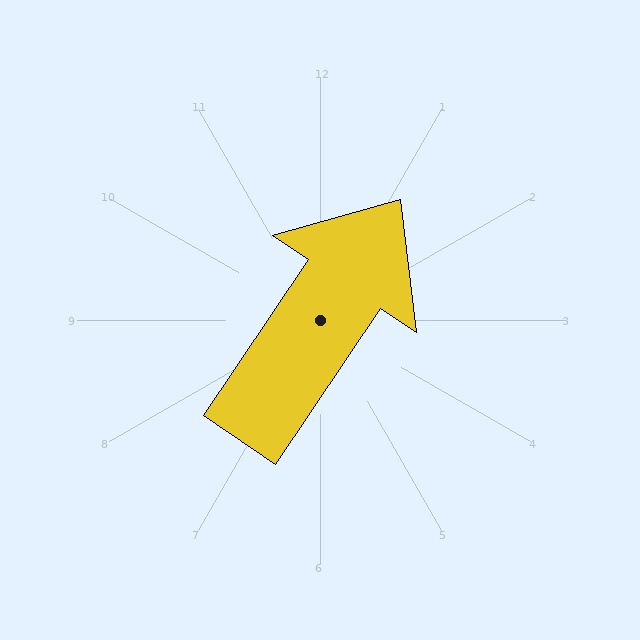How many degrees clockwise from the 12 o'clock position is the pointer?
Approximately 34 degrees.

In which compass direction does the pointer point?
Northeast.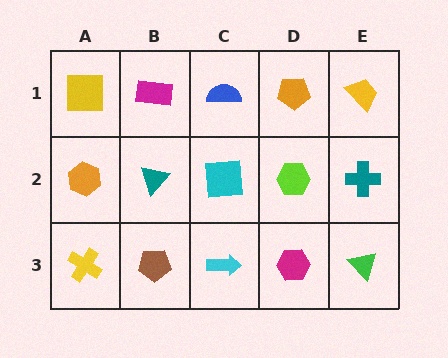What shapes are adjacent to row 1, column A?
An orange hexagon (row 2, column A), a magenta rectangle (row 1, column B).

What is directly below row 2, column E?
A green triangle.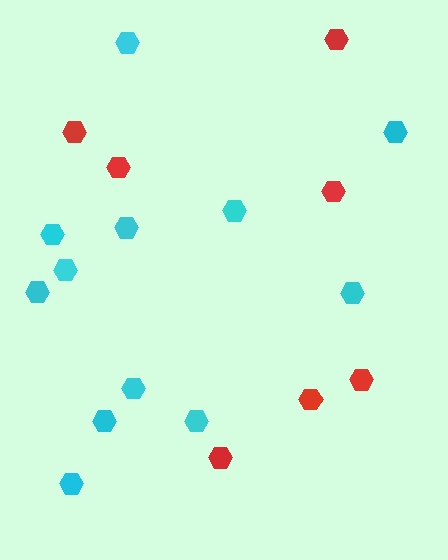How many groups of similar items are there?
There are 2 groups: one group of red hexagons (7) and one group of cyan hexagons (12).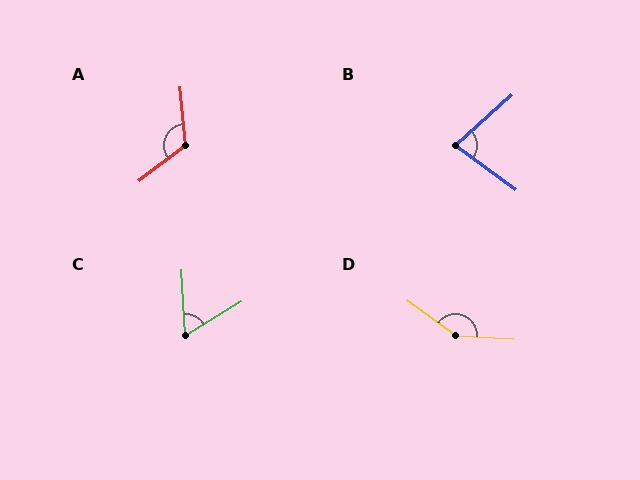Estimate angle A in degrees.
Approximately 122 degrees.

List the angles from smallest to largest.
C (62°), B (78°), A (122°), D (148°).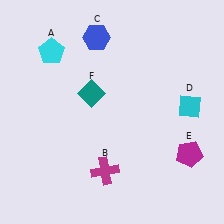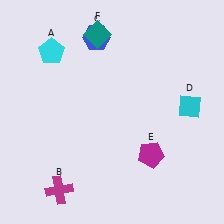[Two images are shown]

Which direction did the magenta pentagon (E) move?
The magenta pentagon (E) moved left.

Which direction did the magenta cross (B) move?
The magenta cross (B) moved left.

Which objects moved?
The objects that moved are: the magenta cross (B), the magenta pentagon (E), the teal diamond (F).